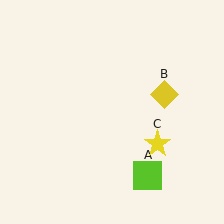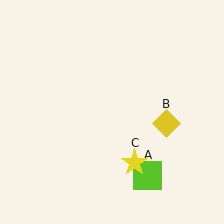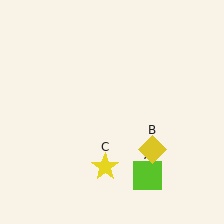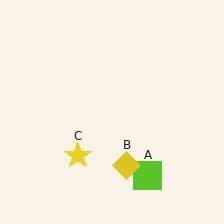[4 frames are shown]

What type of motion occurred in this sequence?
The yellow diamond (object B), yellow star (object C) rotated clockwise around the center of the scene.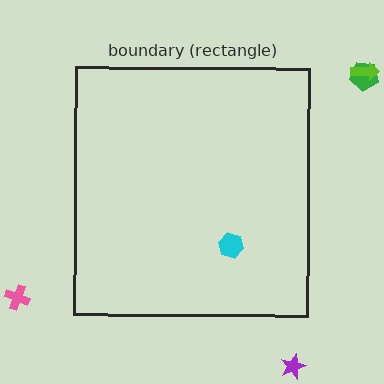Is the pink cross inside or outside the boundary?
Outside.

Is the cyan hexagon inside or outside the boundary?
Inside.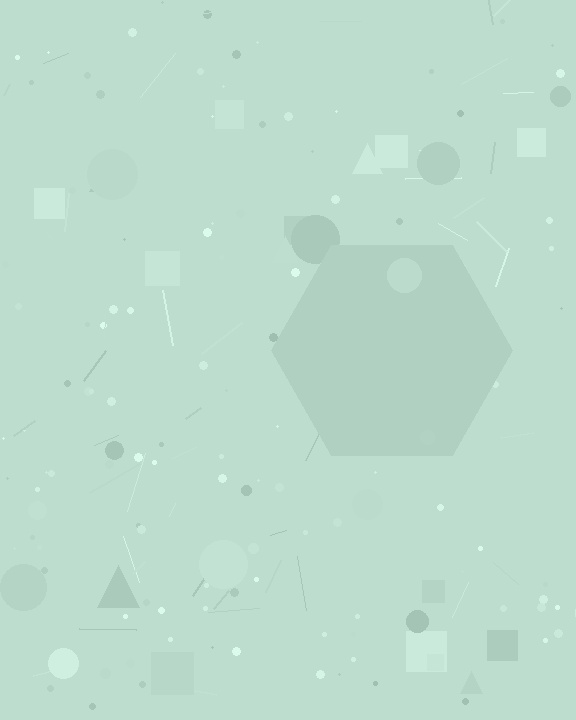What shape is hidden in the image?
A hexagon is hidden in the image.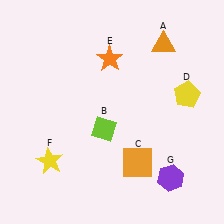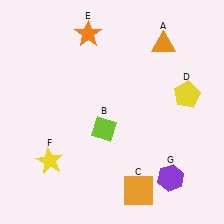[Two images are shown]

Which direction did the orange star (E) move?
The orange star (E) moved up.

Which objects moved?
The objects that moved are: the orange square (C), the orange star (E).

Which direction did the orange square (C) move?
The orange square (C) moved down.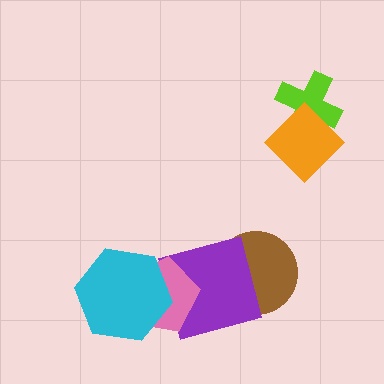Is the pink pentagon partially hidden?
Yes, it is partially covered by another shape.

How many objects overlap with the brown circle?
1 object overlaps with the brown circle.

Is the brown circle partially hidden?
Yes, it is partially covered by another shape.